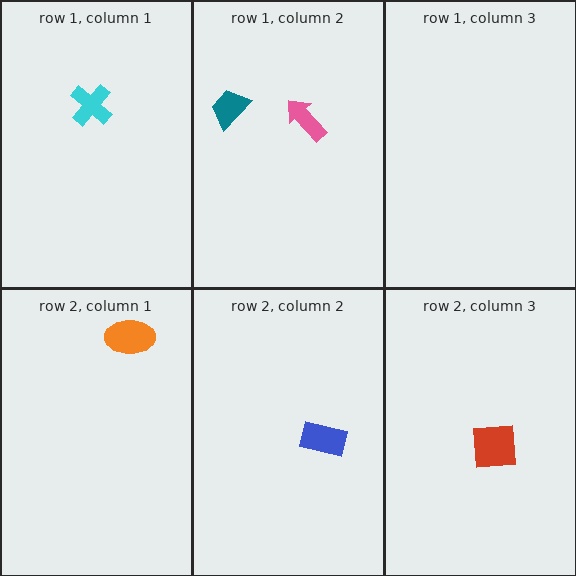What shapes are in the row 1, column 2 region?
The teal trapezoid, the pink arrow.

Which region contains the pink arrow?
The row 1, column 2 region.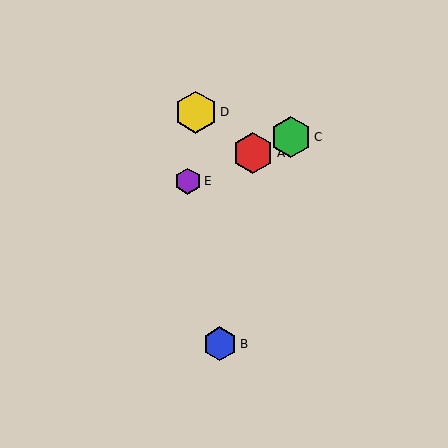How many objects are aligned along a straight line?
3 objects (A, C, E) are aligned along a straight line.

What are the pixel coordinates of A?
Object A is at (253, 153).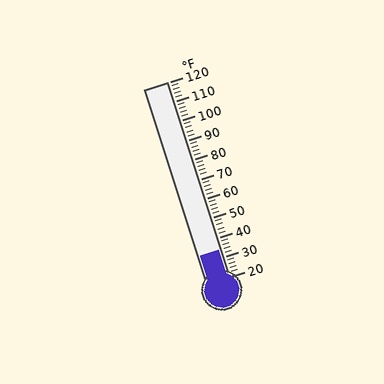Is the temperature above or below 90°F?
The temperature is below 90°F.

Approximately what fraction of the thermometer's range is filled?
The thermometer is filled to approximately 15% of its range.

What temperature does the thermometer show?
The thermometer shows approximately 34°F.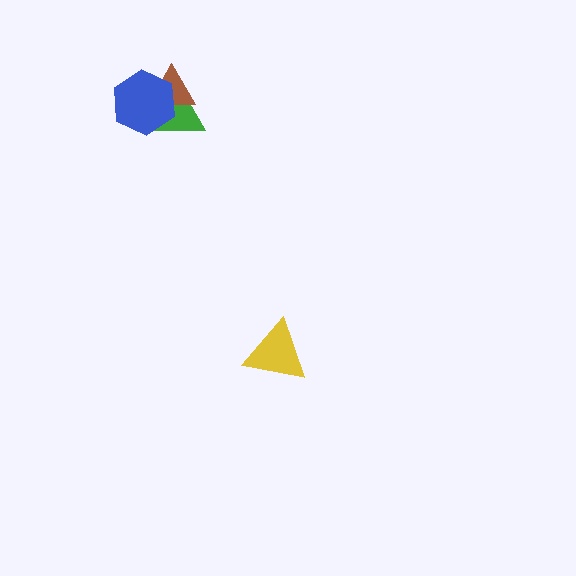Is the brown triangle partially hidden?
Yes, it is partially covered by another shape.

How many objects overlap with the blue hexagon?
2 objects overlap with the blue hexagon.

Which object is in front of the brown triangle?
The blue hexagon is in front of the brown triangle.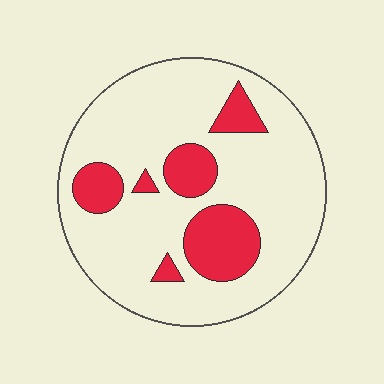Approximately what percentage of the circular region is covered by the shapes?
Approximately 20%.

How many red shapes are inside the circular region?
6.